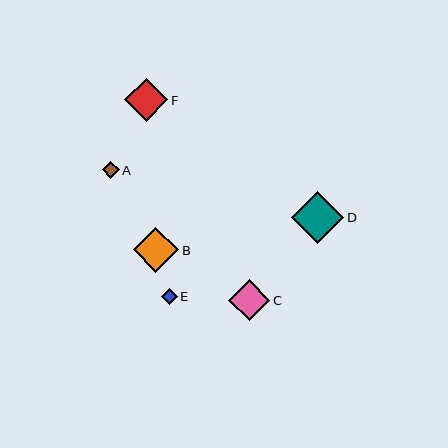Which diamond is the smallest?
Diamond E is the smallest with a size of approximately 15 pixels.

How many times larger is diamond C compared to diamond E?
Diamond C is approximately 2.7 times the size of diamond E.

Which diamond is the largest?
Diamond D is the largest with a size of approximately 52 pixels.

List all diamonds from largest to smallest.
From largest to smallest: D, B, F, C, A, E.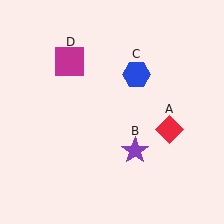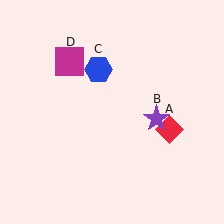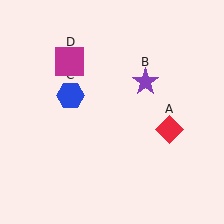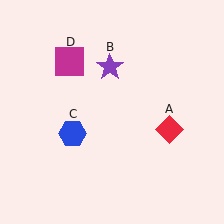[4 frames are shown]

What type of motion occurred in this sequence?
The purple star (object B), blue hexagon (object C) rotated counterclockwise around the center of the scene.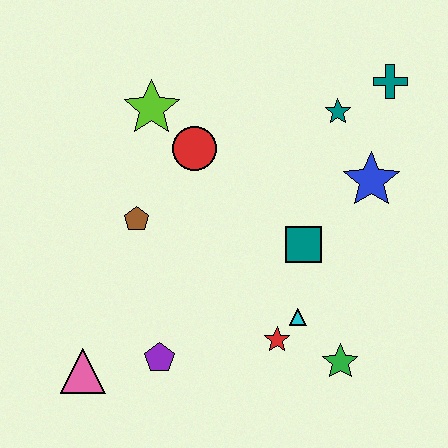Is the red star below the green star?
No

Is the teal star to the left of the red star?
No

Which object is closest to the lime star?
The red circle is closest to the lime star.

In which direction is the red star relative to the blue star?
The red star is below the blue star.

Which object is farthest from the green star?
The lime star is farthest from the green star.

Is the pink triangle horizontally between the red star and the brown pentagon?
No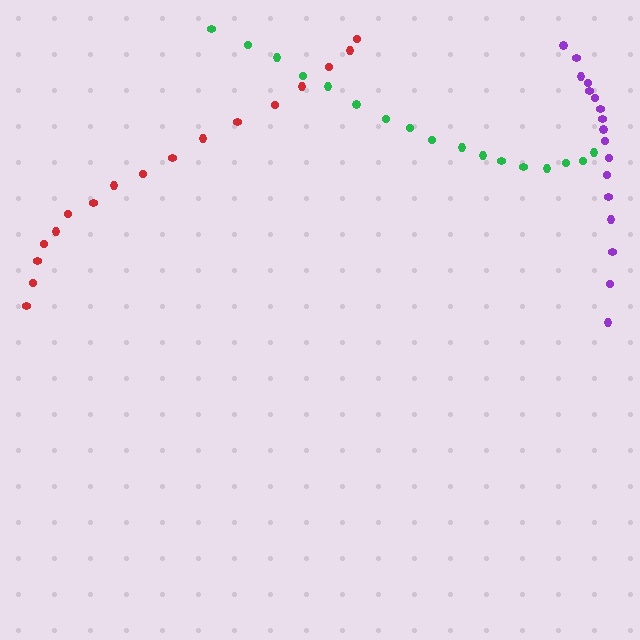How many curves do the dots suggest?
There are 3 distinct paths.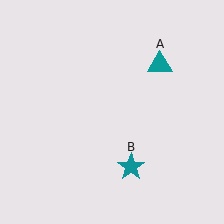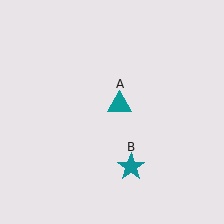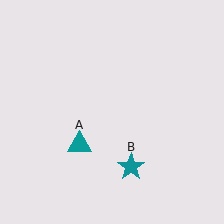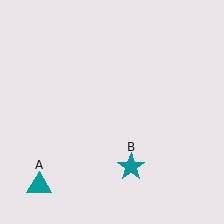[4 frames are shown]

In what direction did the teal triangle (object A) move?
The teal triangle (object A) moved down and to the left.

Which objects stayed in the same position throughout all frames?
Teal star (object B) remained stationary.